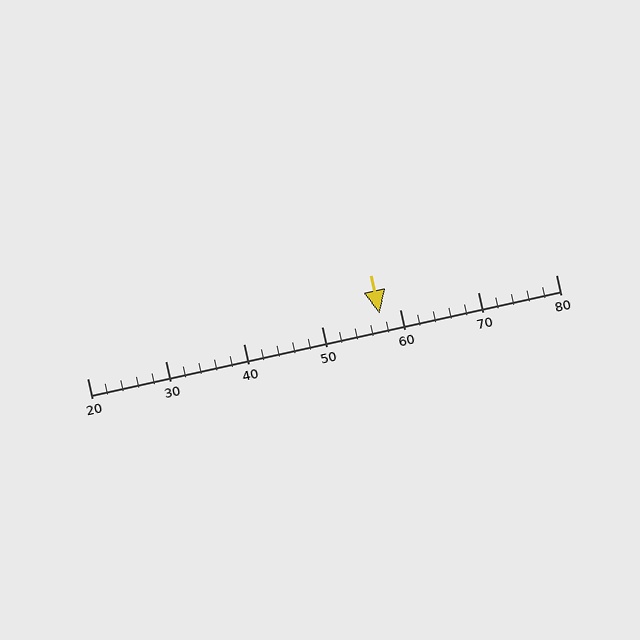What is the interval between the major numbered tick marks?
The major tick marks are spaced 10 units apart.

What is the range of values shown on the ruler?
The ruler shows values from 20 to 80.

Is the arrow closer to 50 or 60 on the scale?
The arrow is closer to 60.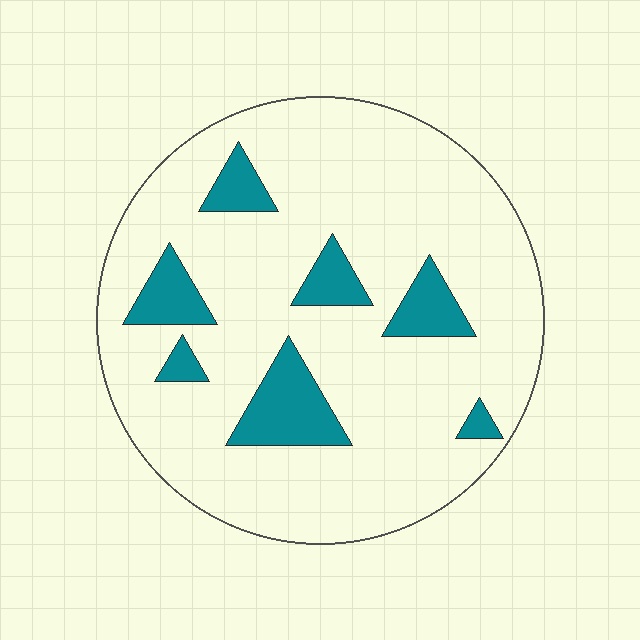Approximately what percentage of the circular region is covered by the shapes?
Approximately 15%.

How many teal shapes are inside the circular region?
7.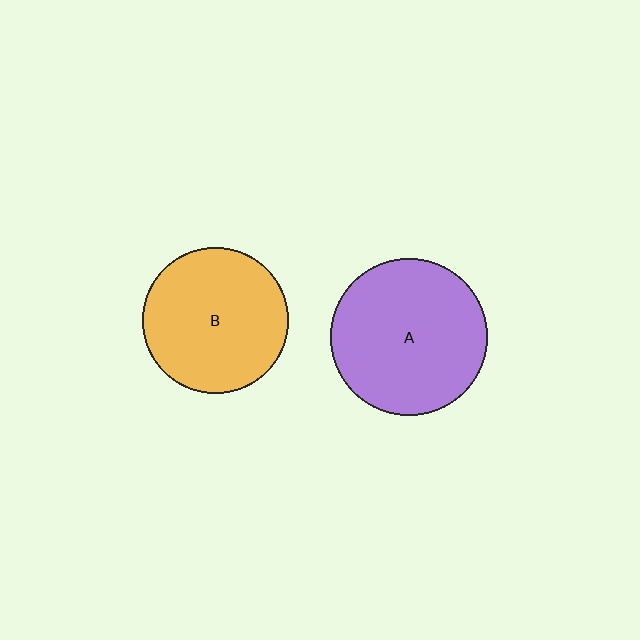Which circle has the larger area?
Circle A (purple).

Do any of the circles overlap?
No, none of the circles overlap.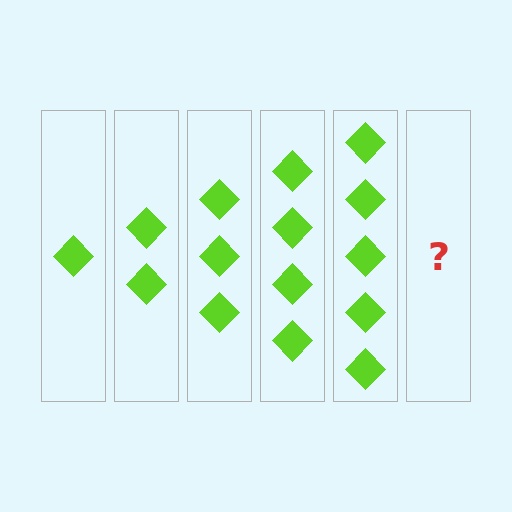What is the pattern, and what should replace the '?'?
The pattern is that each step adds one more diamond. The '?' should be 6 diamonds.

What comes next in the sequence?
The next element should be 6 diamonds.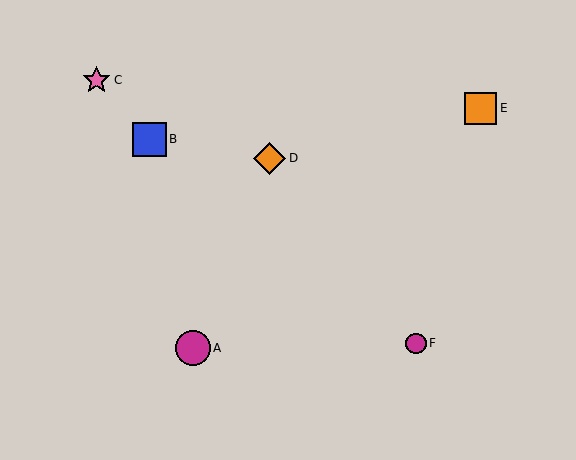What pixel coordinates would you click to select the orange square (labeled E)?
Click at (481, 108) to select the orange square E.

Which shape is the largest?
The magenta circle (labeled A) is the largest.